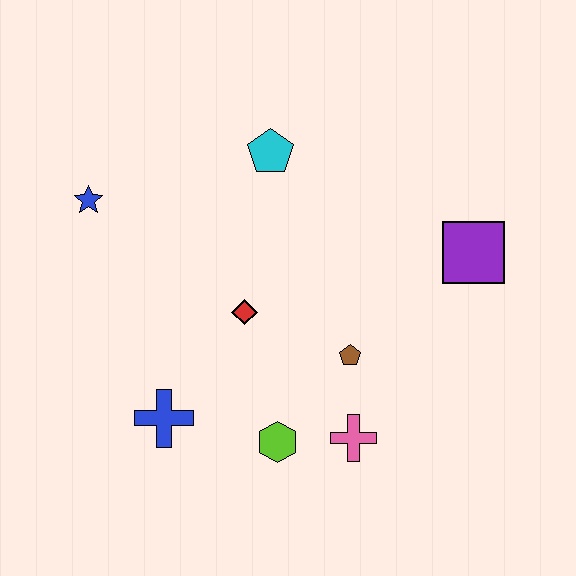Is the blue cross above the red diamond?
No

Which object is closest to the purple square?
The brown pentagon is closest to the purple square.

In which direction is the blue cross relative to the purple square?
The blue cross is to the left of the purple square.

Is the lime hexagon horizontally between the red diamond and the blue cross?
No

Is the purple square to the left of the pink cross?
No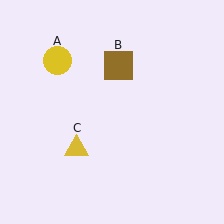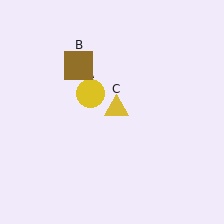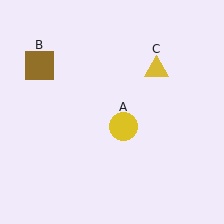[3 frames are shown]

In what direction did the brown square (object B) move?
The brown square (object B) moved left.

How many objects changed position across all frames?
3 objects changed position: yellow circle (object A), brown square (object B), yellow triangle (object C).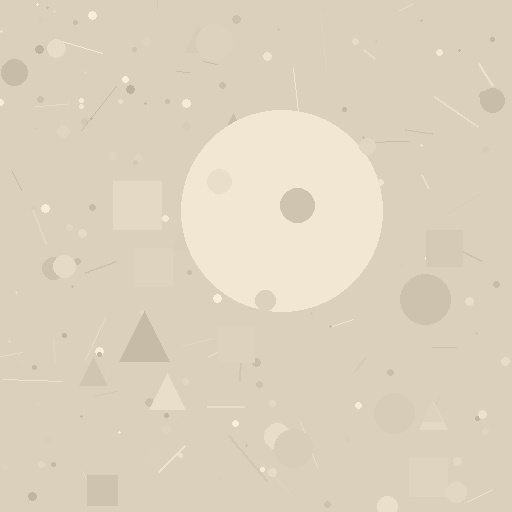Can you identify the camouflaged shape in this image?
The camouflaged shape is a circle.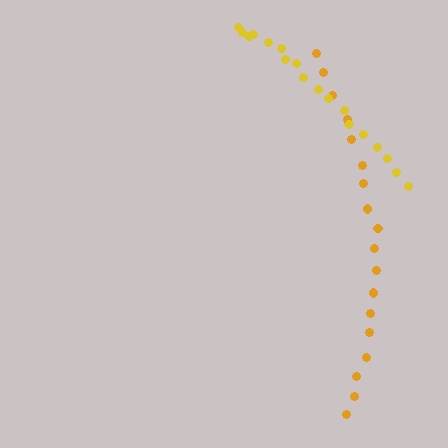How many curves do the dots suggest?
There are 2 distinct paths.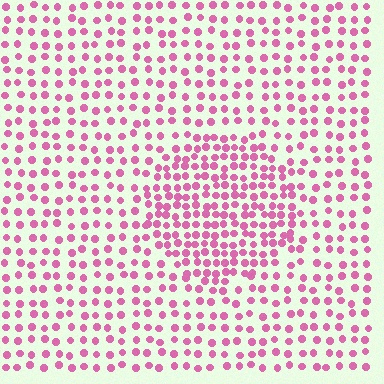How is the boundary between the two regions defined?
The boundary is defined by a change in element density (approximately 1.8x ratio). All elements are the same color, size, and shape.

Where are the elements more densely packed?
The elements are more densely packed inside the circle boundary.